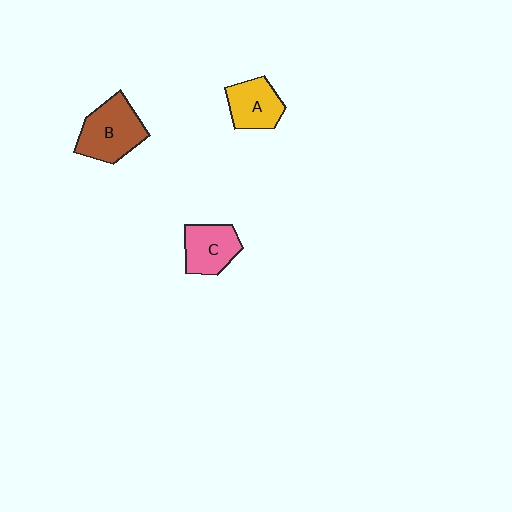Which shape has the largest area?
Shape B (brown).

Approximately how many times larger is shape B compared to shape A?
Approximately 1.4 times.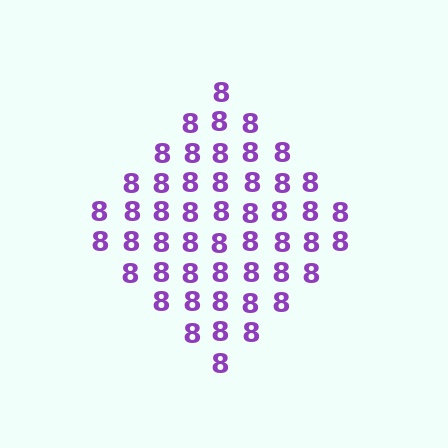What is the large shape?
The large shape is a diamond.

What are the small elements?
The small elements are digit 8's.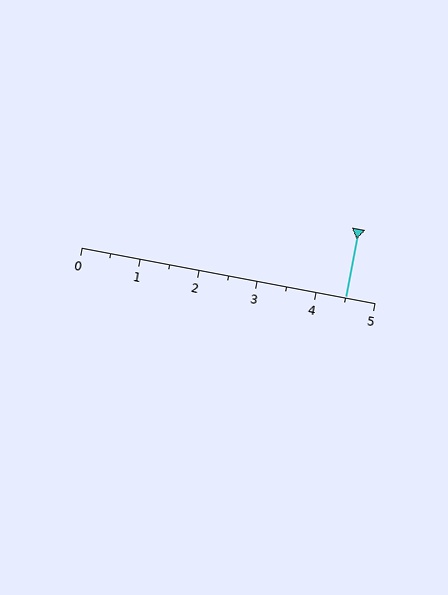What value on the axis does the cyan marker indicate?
The marker indicates approximately 4.5.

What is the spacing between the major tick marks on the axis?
The major ticks are spaced 1 apart.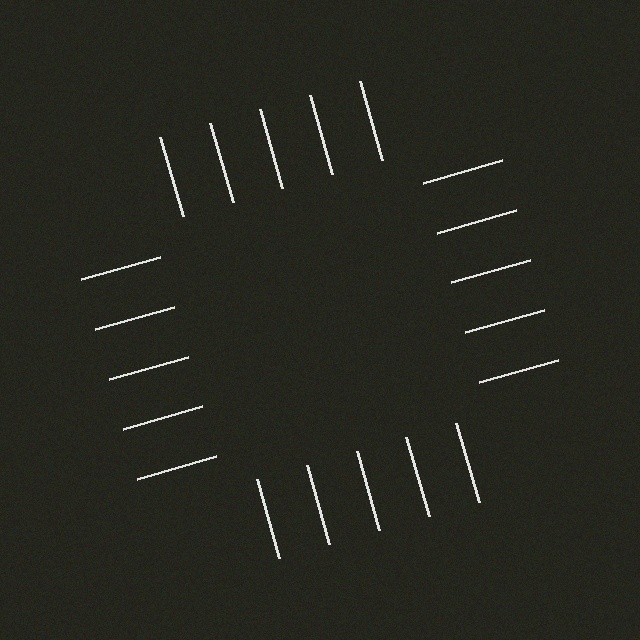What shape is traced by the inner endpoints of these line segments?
An illusory square — the line segments terminate on its edges but no continuous stroke is drawn.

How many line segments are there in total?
20 — 5 along each of the 4 edges.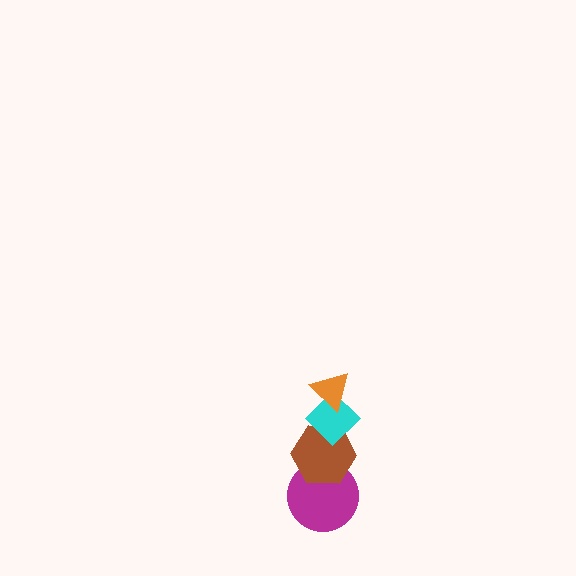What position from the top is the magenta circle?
The magenta circle is 4th from the top.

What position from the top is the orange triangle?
The orange triangle is 1st from the top.